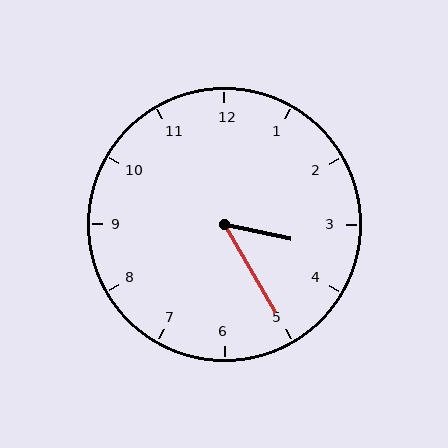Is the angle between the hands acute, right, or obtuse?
It is acute.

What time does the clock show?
3:25.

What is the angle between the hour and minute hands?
Approximately 48 degrees.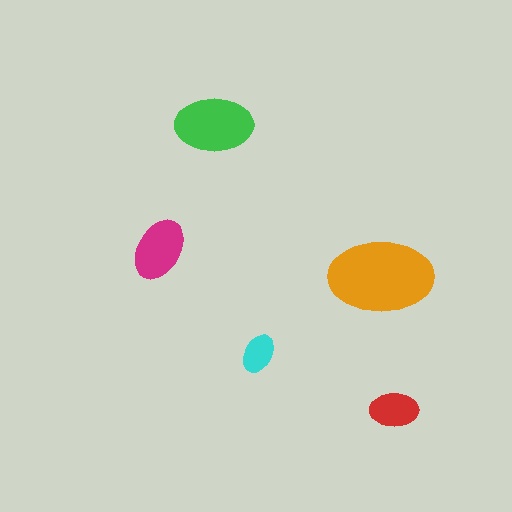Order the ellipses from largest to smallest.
the orange one, the green one, the magenta one, the red one, the cyan one.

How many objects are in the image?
There are 5 objects in the image.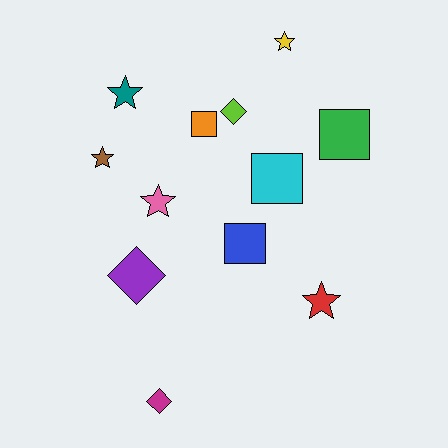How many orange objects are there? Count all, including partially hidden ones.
There is 1 orange object.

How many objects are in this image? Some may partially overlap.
There are 12 objects.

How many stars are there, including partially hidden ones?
There are 5 stars.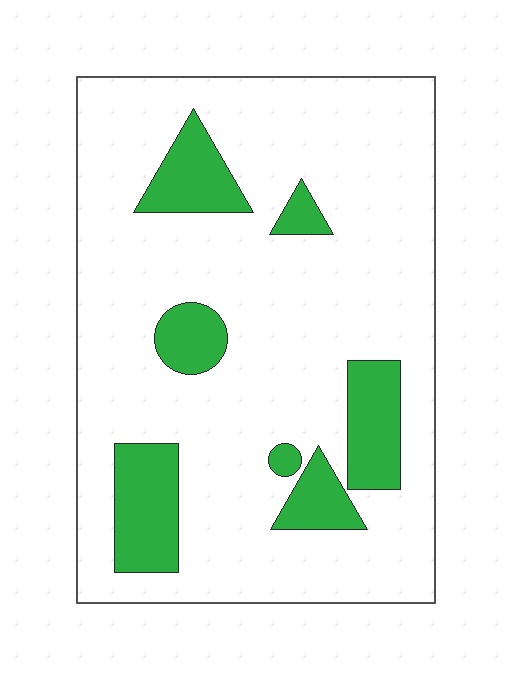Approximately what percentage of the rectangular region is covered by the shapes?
Approximately 15%.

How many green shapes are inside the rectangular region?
7.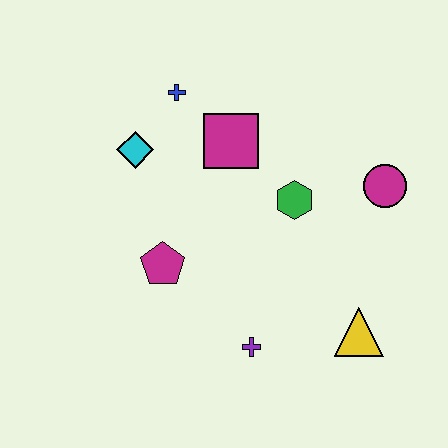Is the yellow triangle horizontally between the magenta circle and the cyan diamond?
Yes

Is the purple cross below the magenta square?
Yes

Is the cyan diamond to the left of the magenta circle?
Yes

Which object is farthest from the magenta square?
The yellow triangle is farthest from the magenta square.